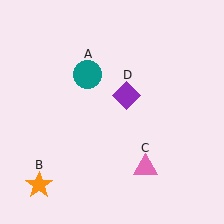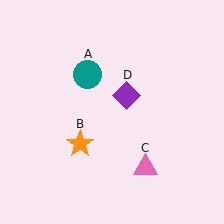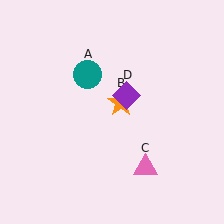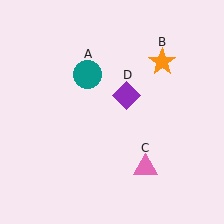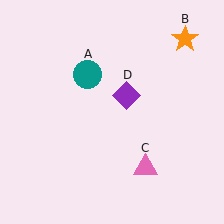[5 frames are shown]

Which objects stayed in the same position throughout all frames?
Teal circle (object A) and pink triangle (object C) and purple diamond (object D) remained stationary.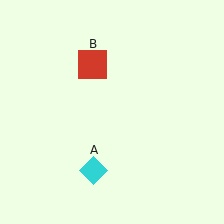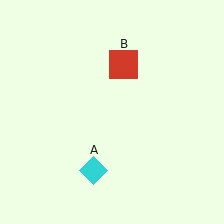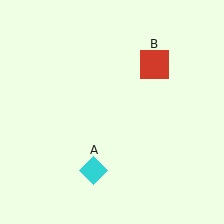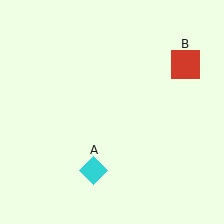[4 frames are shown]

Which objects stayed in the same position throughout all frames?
Cyan diamond (object A) remained stationary.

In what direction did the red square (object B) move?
The red square (object B) moved right.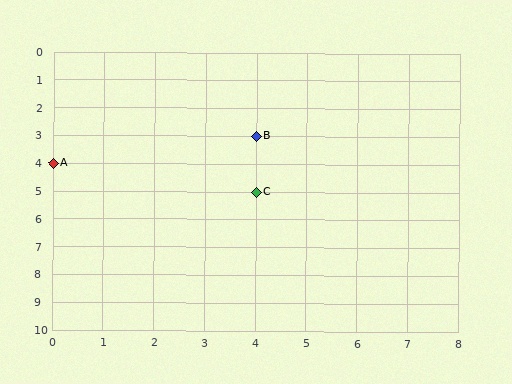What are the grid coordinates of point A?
Point A is at grid coordinates (0, 4).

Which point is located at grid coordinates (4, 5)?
Point C is at (4, 5).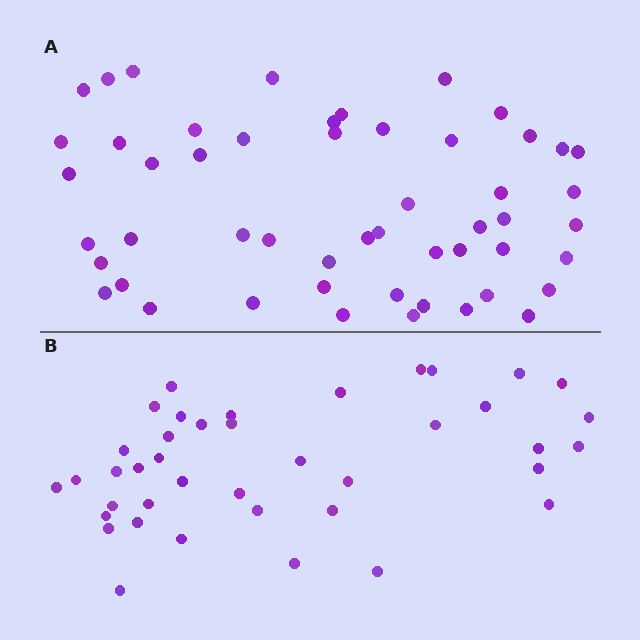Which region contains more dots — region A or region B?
Region A (the top region) has more dots.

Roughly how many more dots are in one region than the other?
Region A has roughly 12 or so more dots than region B.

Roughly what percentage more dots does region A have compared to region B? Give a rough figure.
About 30% more.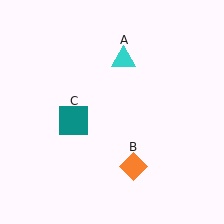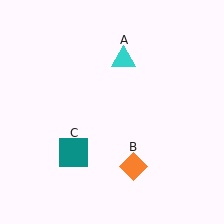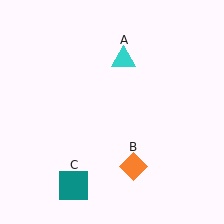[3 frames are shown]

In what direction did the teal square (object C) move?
The teal square (object C) moved down.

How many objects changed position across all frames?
1 object changed position: teal square (object C).